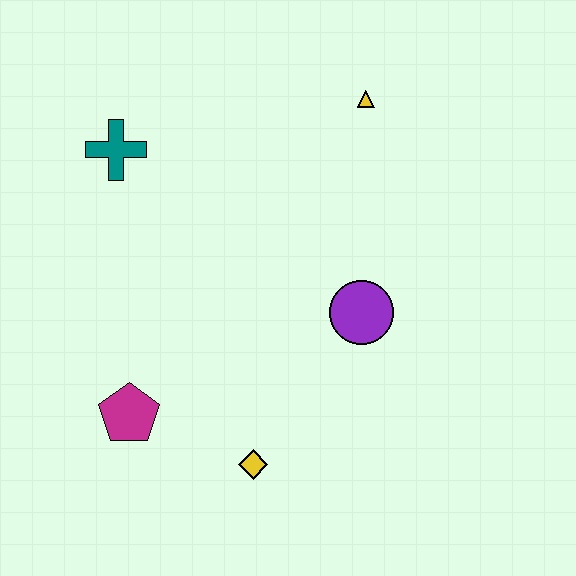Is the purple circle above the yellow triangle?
No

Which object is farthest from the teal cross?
The yellow diamond is farthest from the teal cross.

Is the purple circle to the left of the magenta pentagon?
No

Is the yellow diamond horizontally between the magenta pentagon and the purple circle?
Yes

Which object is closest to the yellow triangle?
The purple circle is closest to the yellow triangle.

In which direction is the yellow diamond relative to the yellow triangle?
The yellow diamond is below the yellow triangle.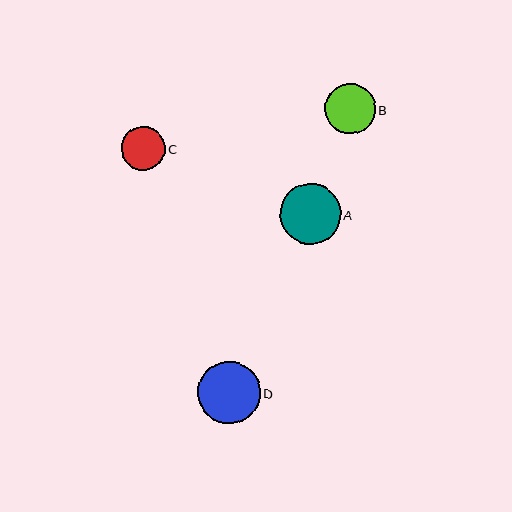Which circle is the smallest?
Circle C is the smallest with a size of approximately 44 pixels.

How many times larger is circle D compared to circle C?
Circle D is approximately 1.4 times the size of circle C.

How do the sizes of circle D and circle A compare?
Circle D and circle A are approximately the same size.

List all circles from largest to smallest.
From largest to smallest: D, A, B, C.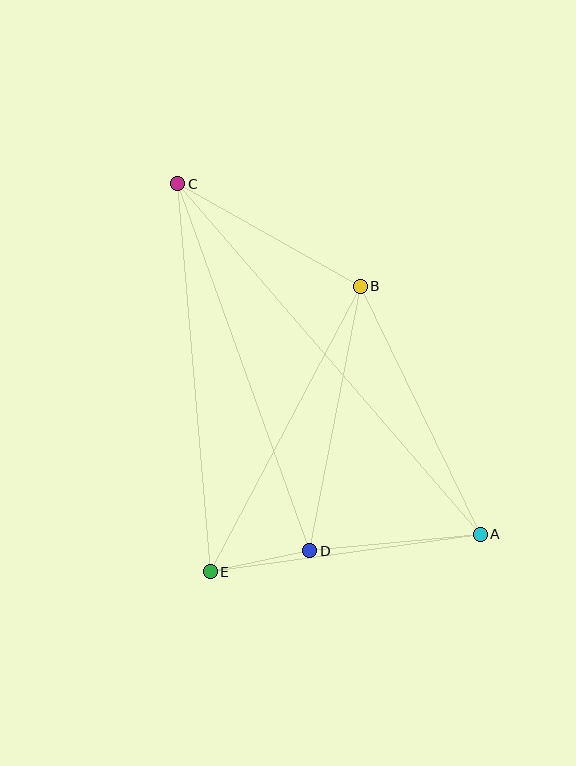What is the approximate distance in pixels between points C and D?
The distance between C and D is approximately 390 pixels.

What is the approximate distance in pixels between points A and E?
The distance between A and E is approximately 272 pixels.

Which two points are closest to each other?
Points D and E are closest to each other.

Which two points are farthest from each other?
Points A and C are farthest from each other.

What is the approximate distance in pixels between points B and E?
The distance between B and E is approximately 322 pixels.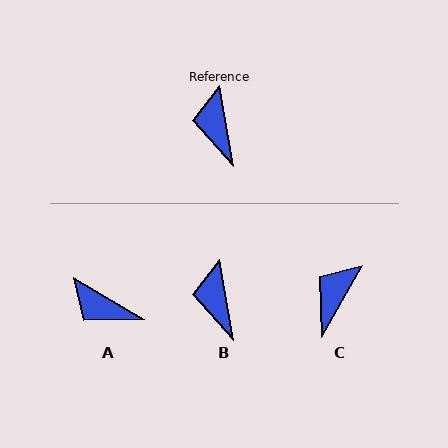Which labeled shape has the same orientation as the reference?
B.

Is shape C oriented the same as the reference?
No, it is off by about 39 degrees.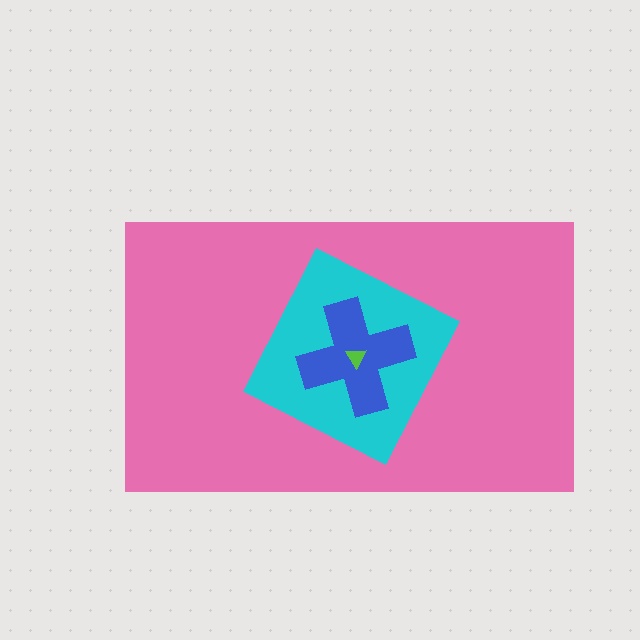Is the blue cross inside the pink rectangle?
Yes.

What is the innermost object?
The lime triangle.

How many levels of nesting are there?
4.